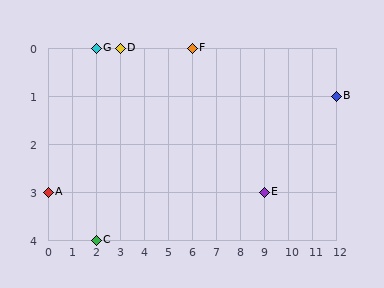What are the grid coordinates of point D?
Point D is at grid coordinates (3, 0).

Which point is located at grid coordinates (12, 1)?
Point B is at (12, 1).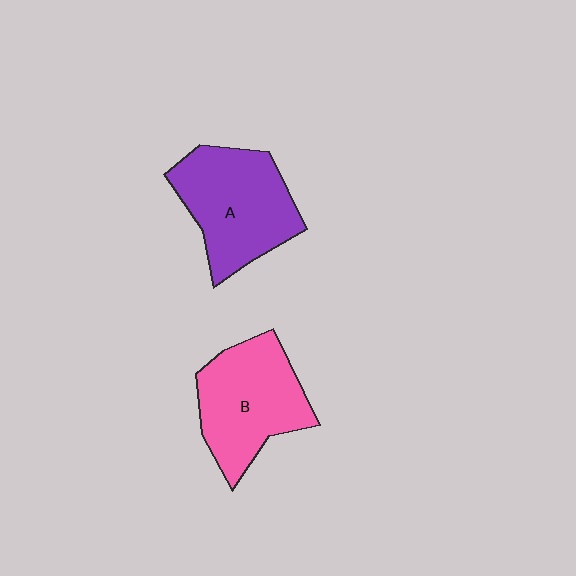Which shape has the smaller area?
Shape B (pink).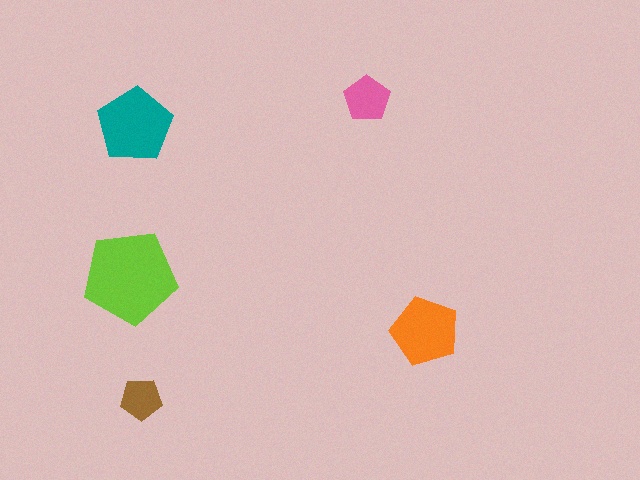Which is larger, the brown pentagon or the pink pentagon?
The pink one.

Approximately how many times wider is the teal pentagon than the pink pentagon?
About 1.5 times wider.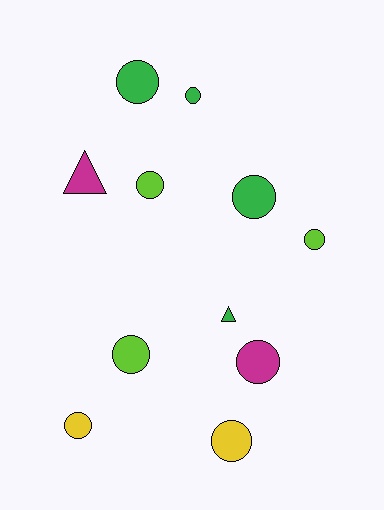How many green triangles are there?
There is 1 green triangle.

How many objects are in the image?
There are 11 objects.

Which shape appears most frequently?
Circle, with 9 objects.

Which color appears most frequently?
Green, with 4 objects.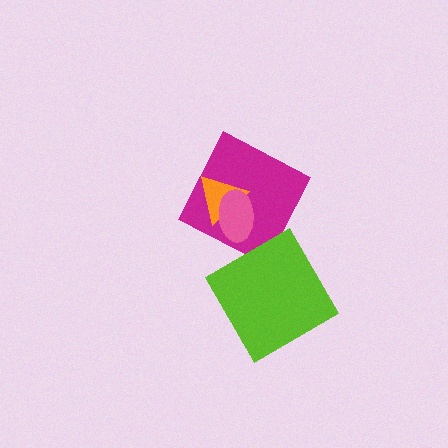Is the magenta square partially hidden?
Yes, it is partially covered by another shape.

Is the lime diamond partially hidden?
No, no other shape covers it.